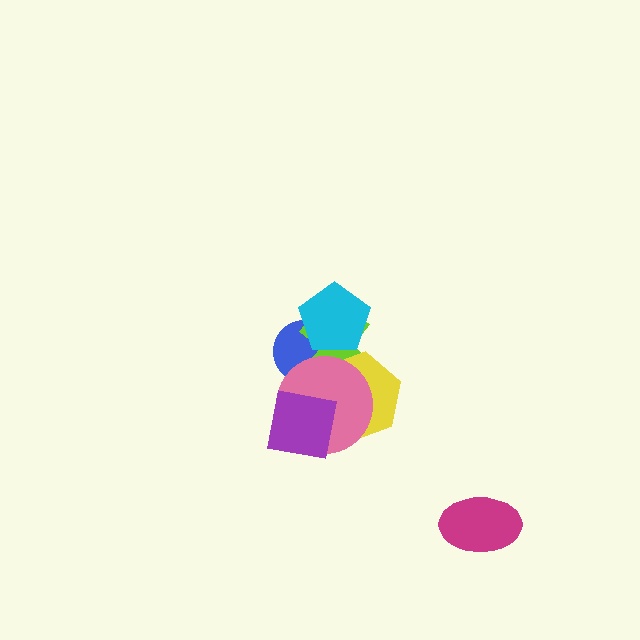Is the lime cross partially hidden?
Yes, it is partially covered by another shape.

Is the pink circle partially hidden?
Yes, it is partially covered by another shape.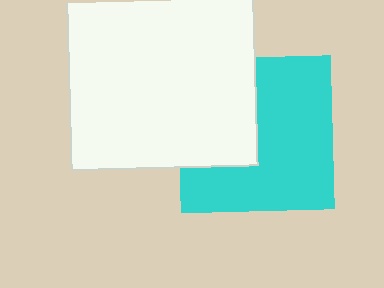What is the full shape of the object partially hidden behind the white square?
The partially hidden object is a cyan square.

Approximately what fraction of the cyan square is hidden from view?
Roughly 36% of the cyan square is hidden behind the white square.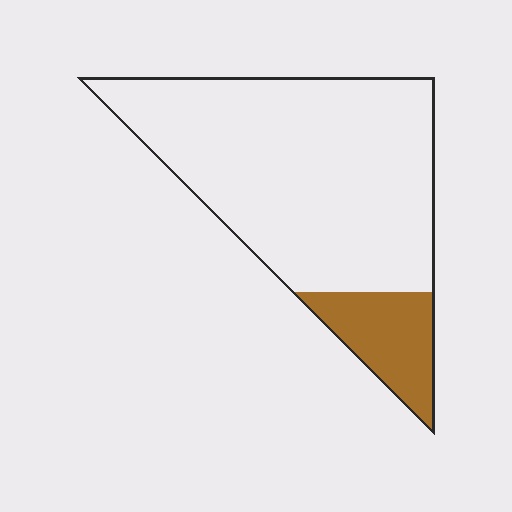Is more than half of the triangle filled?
No.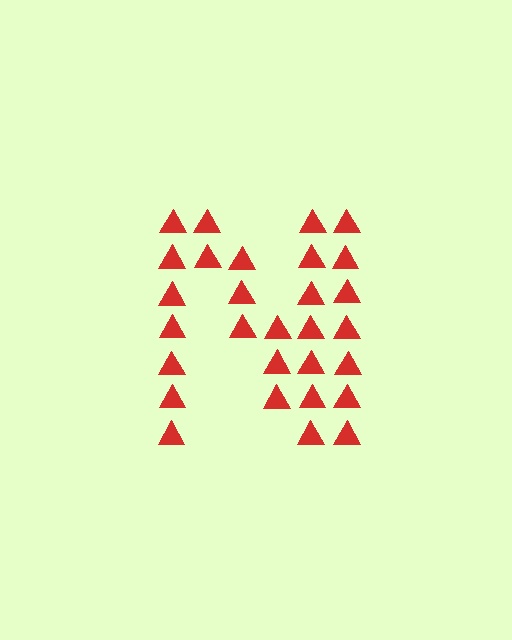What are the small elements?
The small elements are triangles.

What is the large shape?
The large shape is the letter N.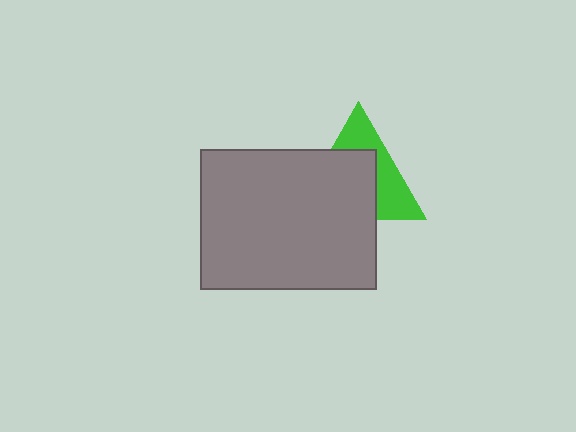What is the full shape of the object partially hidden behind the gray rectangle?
The partially hidden object is a green triangle.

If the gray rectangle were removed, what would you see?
You would see the complete green triangle.